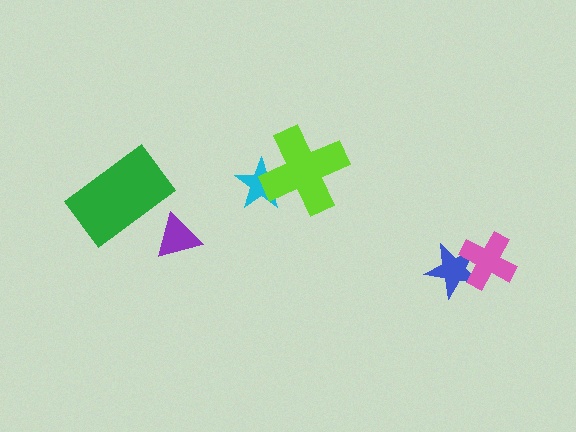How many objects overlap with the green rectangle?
0 objects overlap with the green rectangle.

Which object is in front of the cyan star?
The lime cross is in front of the cyan star.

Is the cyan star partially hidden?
Yes, it is partially covered by another shape.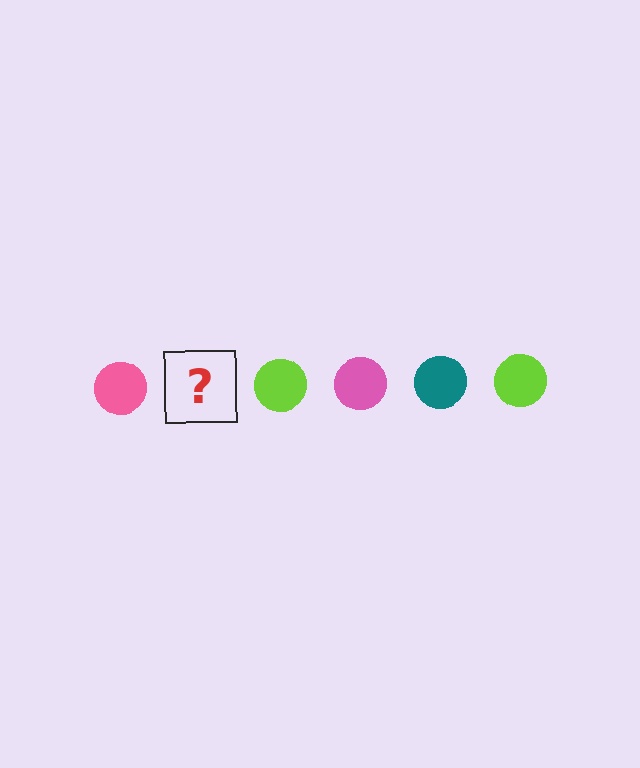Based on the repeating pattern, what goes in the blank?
The blank should be a teal circle.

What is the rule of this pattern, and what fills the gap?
The rule is that the pattern cycles through pink, teal, lime circles. The gap should be filled with a teal circle.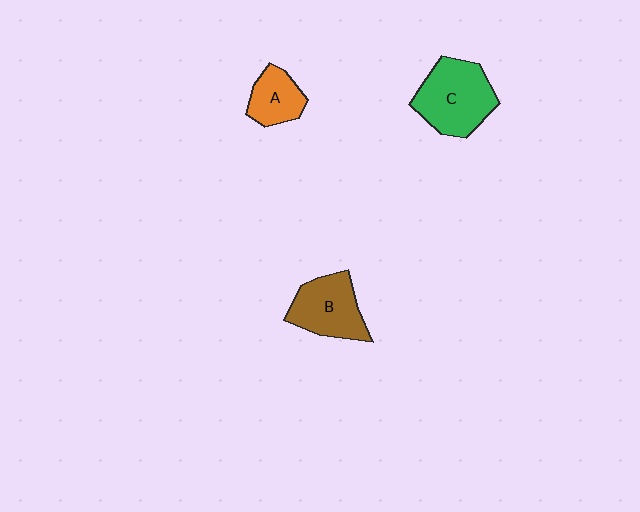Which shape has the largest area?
Shape C (green).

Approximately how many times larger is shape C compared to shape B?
Approximately 1.2 times.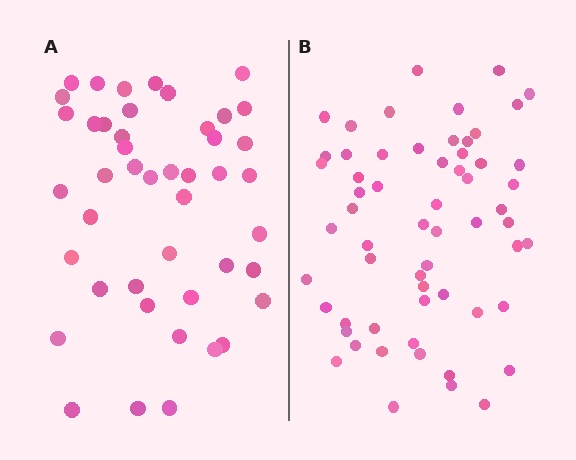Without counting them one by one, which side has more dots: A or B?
Region B (the right region) has more dots.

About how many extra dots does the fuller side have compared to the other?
Region B has approximately 15 more dots than region A.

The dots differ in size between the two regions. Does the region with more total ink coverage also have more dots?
No. Region A has more total ink coverage because its dots are larger, but region B actually contains more individual dots. Total area can be misleading — the number of items is what matters here.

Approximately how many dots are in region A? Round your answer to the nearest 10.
About 40 dots. (The exact count is 45, which rounds to 40.)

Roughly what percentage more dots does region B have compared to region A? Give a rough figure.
About 35% more.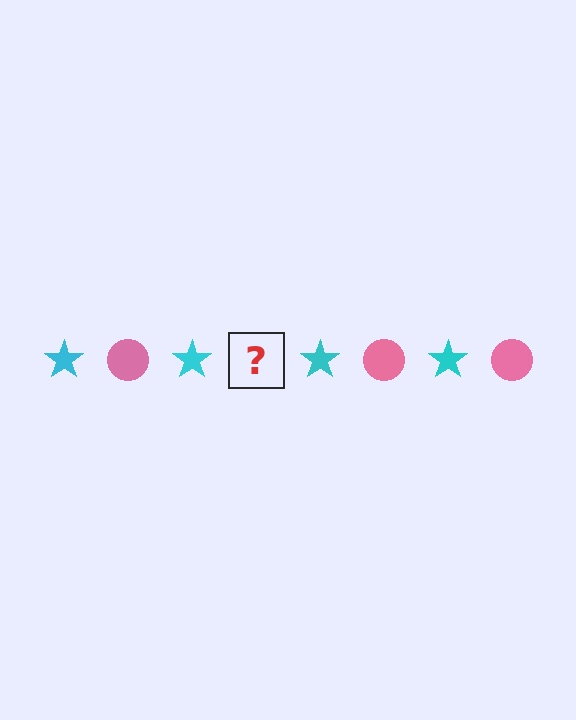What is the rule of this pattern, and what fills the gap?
The rule is that the pattern alternates between cyan star and pink circle. The gap should be filled with a pink circle.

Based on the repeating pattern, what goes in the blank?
The blank should be a pink circle.